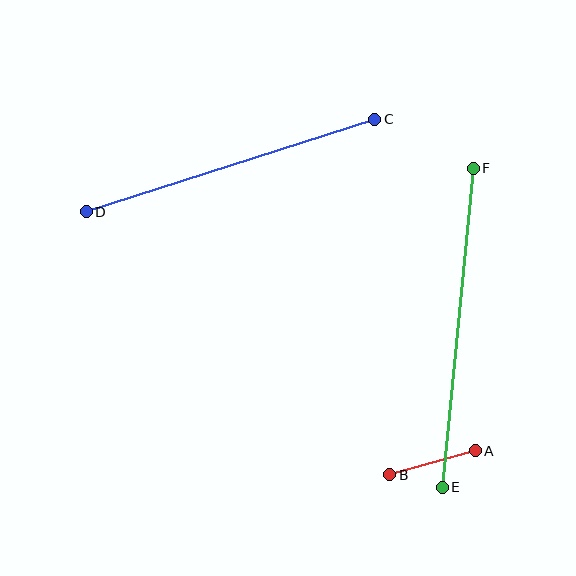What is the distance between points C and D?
The distance is approximately 303 pixels.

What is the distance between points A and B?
The distance is approximately 89 pixels.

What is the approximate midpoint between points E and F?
The midpoint is at approximately (458, 328) pixels.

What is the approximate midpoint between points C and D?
The midpoint is at approximately (230, 166) pixels.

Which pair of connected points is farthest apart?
Points E and F are farthest apart.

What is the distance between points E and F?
The distance is approximately 320 pixels.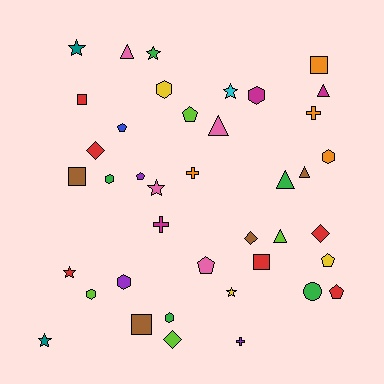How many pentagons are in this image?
There are 6 pentagons.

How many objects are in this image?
There are 40 objects.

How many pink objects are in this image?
There are 4 pink objects.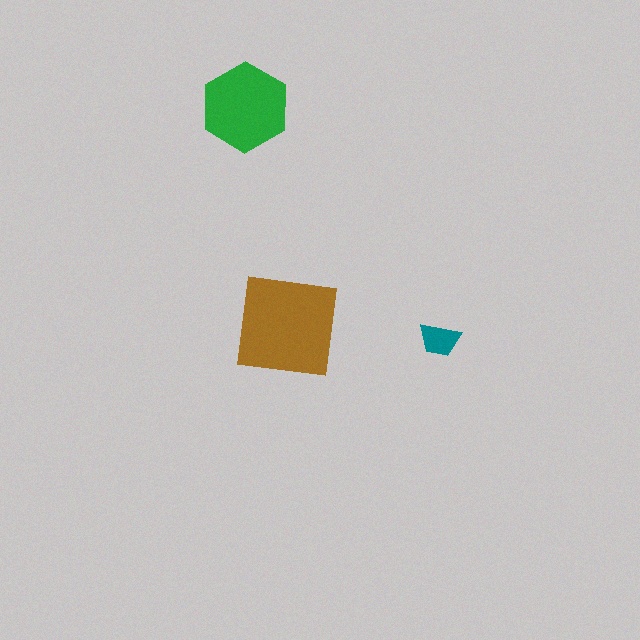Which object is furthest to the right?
The teal trapezoid is rightmost.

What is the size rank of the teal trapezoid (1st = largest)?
3rd.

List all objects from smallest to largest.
The teal trapezoid, the green hexagon, the brown square.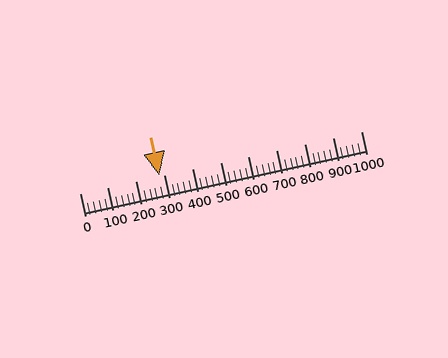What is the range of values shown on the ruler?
The ruler shows values from 0 to 1000.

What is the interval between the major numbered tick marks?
The major tick marks are spaced 100 units apart.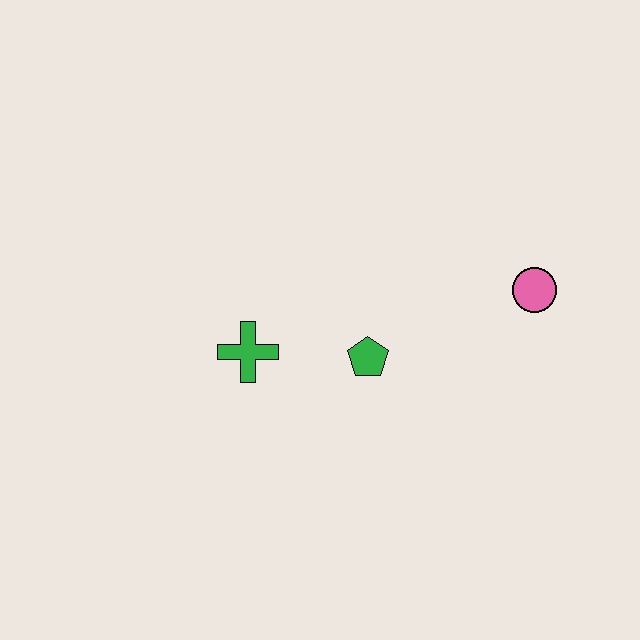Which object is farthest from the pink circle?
The green cross is farthest from the pink circle.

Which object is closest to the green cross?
The green pentagon is closest to the green cross.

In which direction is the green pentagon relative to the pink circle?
The green pentagon is to the left of the pink circle.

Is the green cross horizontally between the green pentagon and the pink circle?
No